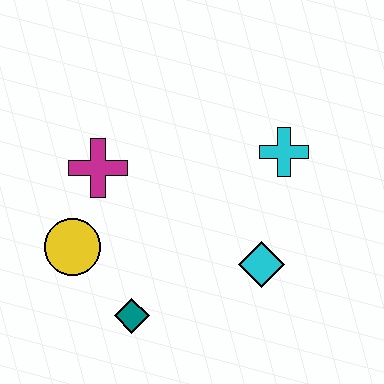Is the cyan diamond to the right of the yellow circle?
Yes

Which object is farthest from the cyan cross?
The yellow circle is farthest from the cyan cross.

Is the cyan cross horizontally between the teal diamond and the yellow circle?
No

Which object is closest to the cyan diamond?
The cyan cross is closest to the cyan diamond.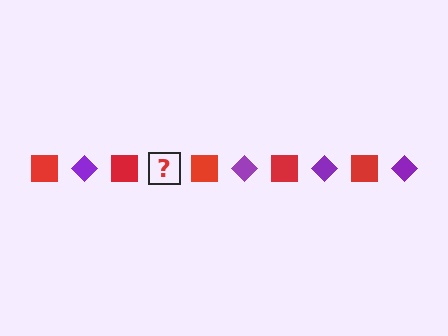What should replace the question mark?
The question mark should be replaced with a purple diamond.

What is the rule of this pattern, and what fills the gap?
The rule is that the pattern alternates between red square and purple diamond. The gap should be filled with a purple diamond.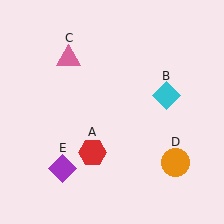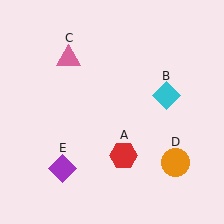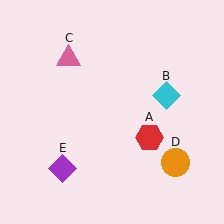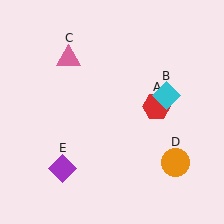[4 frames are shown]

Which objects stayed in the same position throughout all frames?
Cyan diamond (object B) and pink triangle (object C) and orange circle (object D) and purple diamond (object E) remained stationary.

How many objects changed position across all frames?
1 object changed position: red hexagon (object A).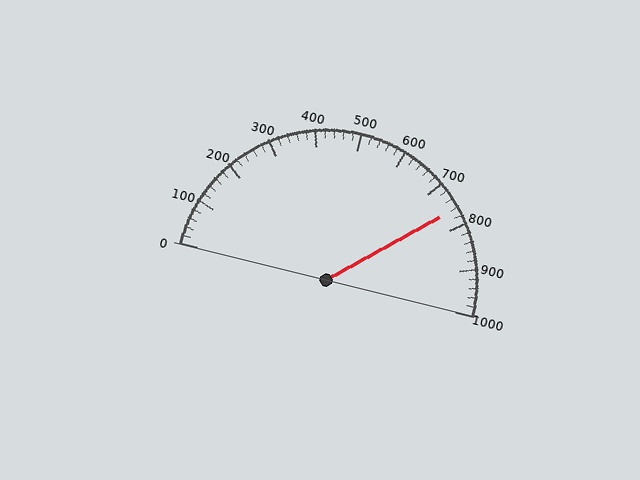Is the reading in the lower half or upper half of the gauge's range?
The reading is in the upper half of the range (0 to 1000).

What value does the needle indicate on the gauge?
The needle indicates approximately 760.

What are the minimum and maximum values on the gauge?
The gauge ranges from 0 to 1000.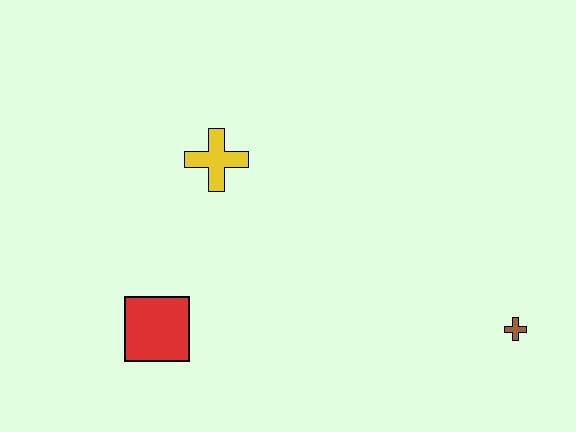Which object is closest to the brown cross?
The yellow cross is closest to the brown cross.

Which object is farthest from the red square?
The brown cross is farthest from the red square.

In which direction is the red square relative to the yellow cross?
The red square is below the yellow cross.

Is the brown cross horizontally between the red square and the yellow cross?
No